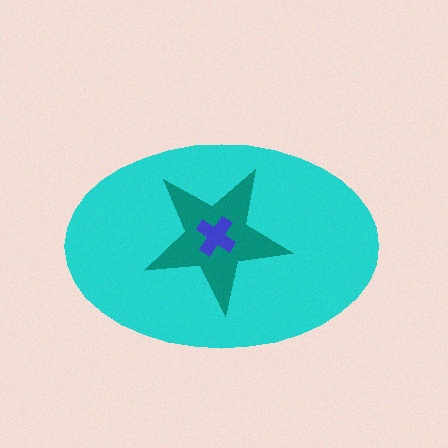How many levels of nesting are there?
3.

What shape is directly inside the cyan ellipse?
The teal star.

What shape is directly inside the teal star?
The blue cross.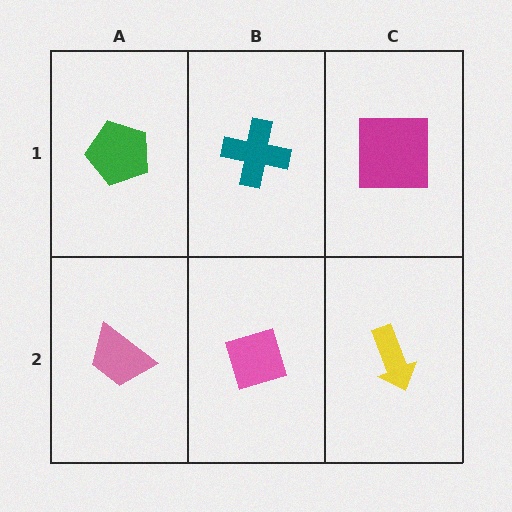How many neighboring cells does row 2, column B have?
3.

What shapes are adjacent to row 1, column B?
A pink diamond (row 2, column B), a green pentagon (row 1, column A), a magenta square (row 1, column C).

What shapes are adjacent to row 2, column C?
A magenta square (row 1, column C), a pink diamond (row 2, column B).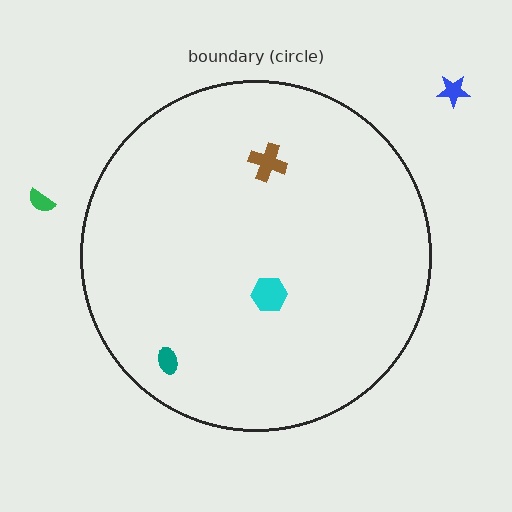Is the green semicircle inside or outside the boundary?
Outside.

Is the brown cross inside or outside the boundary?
Inside.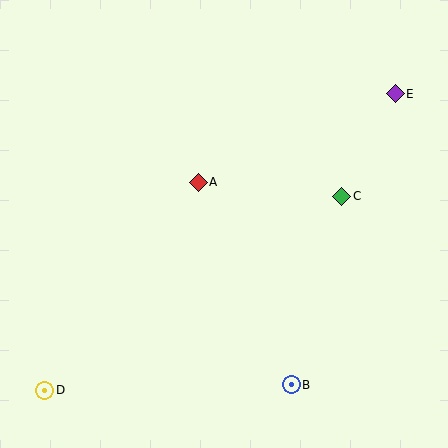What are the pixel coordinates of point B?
Point B is at (291, 385).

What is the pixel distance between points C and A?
The distance between C and A is 144 pixels.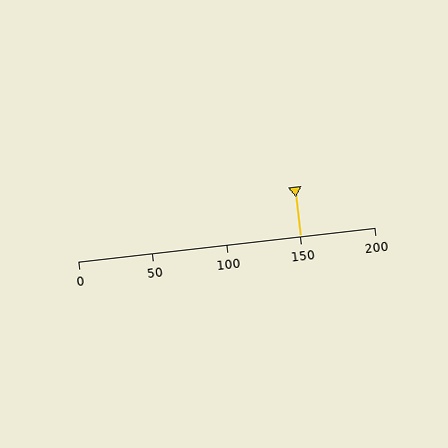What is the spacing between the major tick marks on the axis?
The major ticks are spaced 50 apart.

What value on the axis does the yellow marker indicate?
The marker indicates approximately 150.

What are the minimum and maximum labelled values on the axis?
The axis runs from 0 to 200.